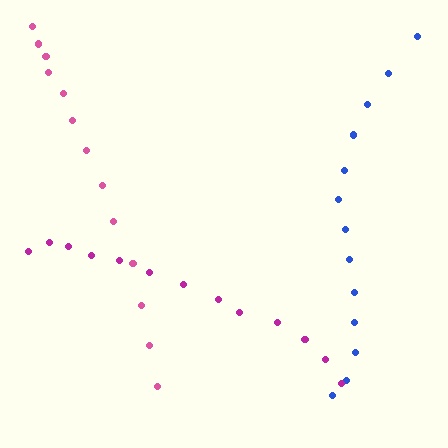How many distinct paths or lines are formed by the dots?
There are 3 distinct paths.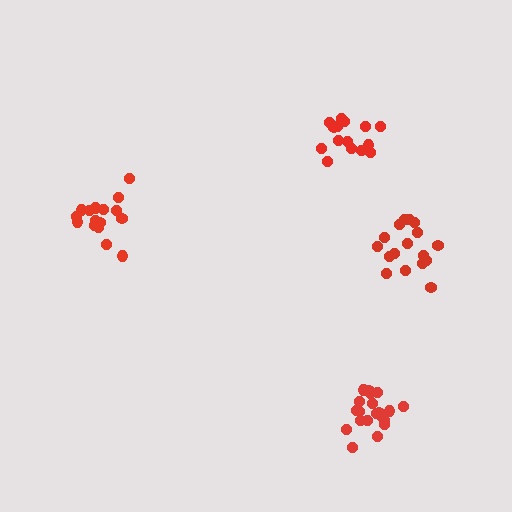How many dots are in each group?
Group 1: 16 dots, Group 2: 15 dots, Group 3: 20 dots, Group 4: 17 dots (68 total).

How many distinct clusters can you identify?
There are 4 distinct clusters.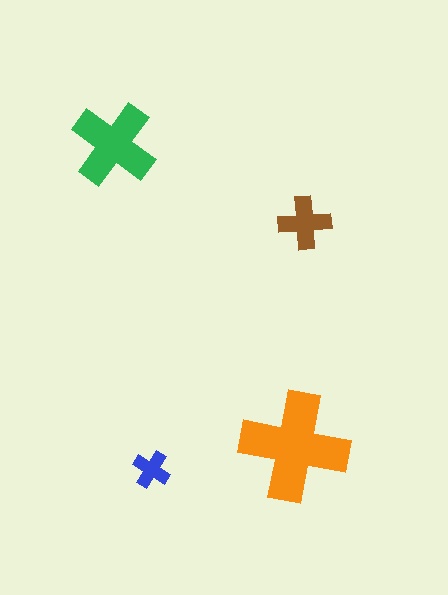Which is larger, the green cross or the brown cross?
The green one.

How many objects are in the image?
There are 4 objects in the image.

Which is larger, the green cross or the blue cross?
The green one.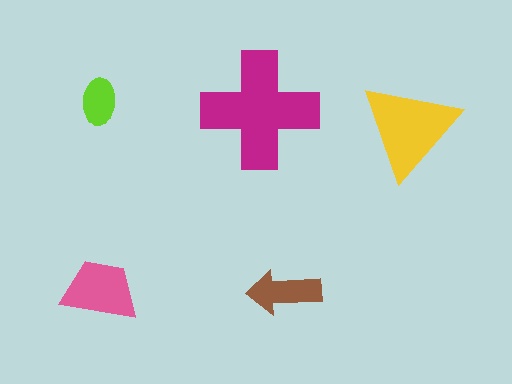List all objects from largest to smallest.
The magenta cross, the yellow triangle, the pink trapezoid, the brown arrow, the lime ellipse.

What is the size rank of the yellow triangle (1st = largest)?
2nd.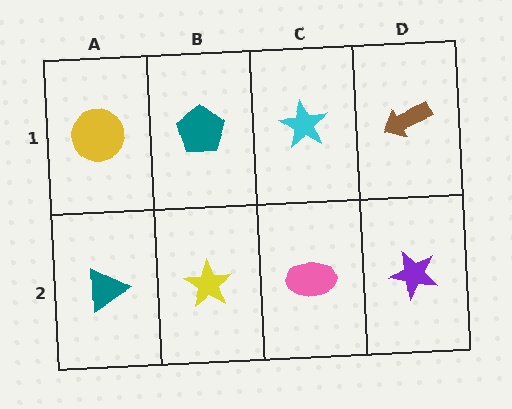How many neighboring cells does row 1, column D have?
2.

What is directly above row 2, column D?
A brown arrow.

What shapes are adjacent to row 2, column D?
A brown arrow (row 1, column D), a pink ellipse (row 2, column C).